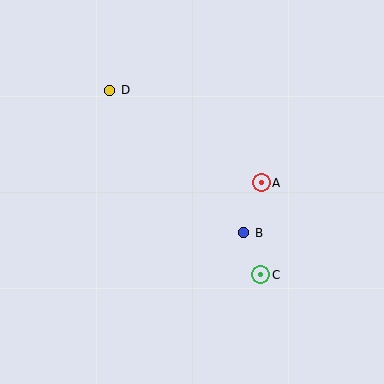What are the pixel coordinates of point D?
Point D is at (110, 90).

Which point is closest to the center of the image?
Point B at (244, 233) is closest to the center.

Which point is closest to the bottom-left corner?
Point C is closest to the bottom-left corner.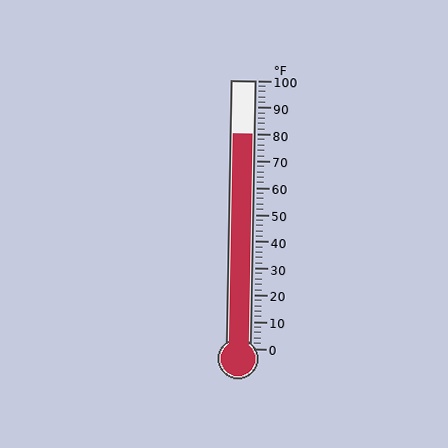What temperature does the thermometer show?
The thermometer shows approximately 80°F.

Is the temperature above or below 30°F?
The temperature is above 30°F.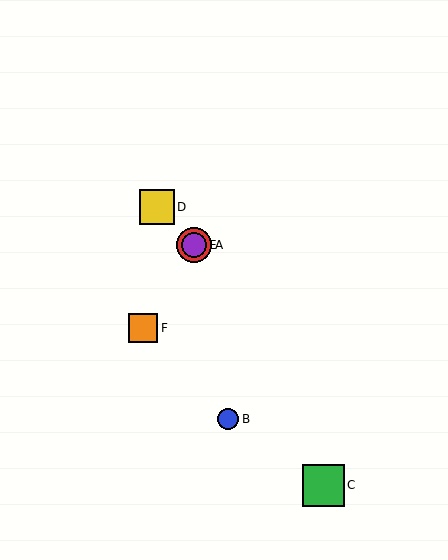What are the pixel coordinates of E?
Object E is at (194, 245).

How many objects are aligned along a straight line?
3 objects (A, D, E) are aligned along a straight line.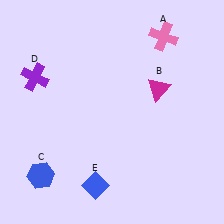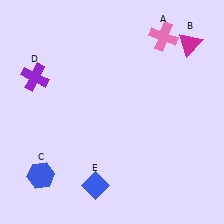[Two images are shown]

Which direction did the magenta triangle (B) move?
The magenta triangle (B) moved up.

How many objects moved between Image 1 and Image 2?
1 object moved between the two images.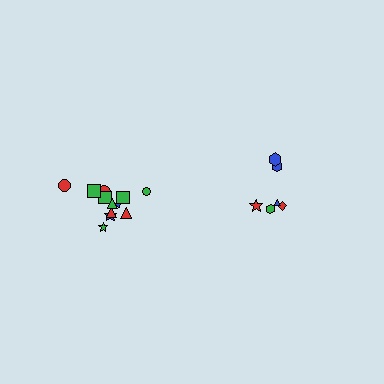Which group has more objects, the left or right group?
The left group.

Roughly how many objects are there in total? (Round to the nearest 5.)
Roughly 20 objects in total.